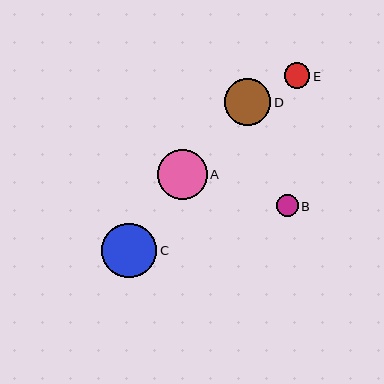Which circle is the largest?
Circle C is the largest with a size of approximately 55 pixels.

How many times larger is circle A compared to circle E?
Circle A is approximately 2.0 times the size of circle E.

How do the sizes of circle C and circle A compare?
Circle C and circle A are approximately the same size.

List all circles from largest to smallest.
From largest to smallest: C, A, D, E, B.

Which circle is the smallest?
Circle B is the smallest with a size of approximately 22 pixels.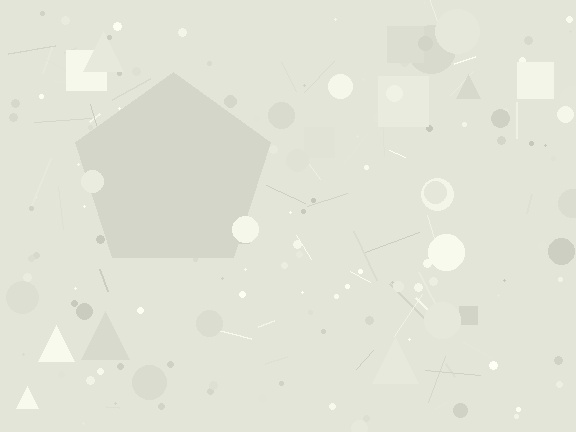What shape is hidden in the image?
A pentagon is hidden in the image.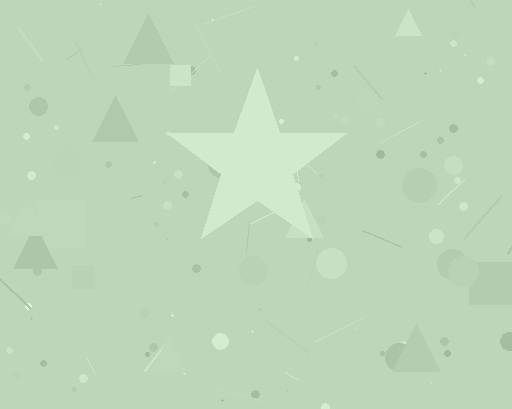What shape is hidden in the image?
A star is hidden in the image.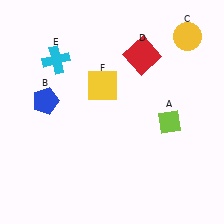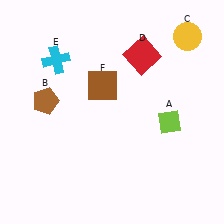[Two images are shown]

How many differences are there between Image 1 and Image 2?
There are 2 differences between the two images.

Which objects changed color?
B changed from blue to brown. F changed from yellow to brown.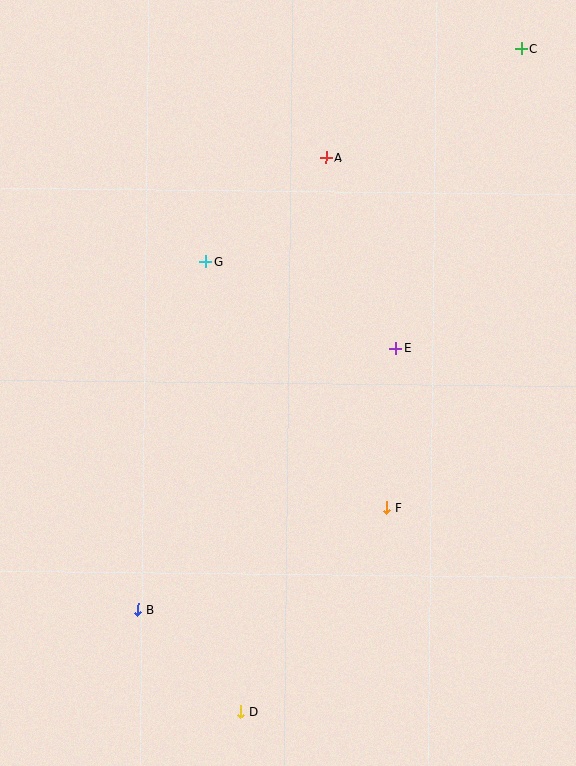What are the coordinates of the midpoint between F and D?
The midpoint between F and D is at (314, 610).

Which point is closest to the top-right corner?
Point C is closest to the top-right corner.